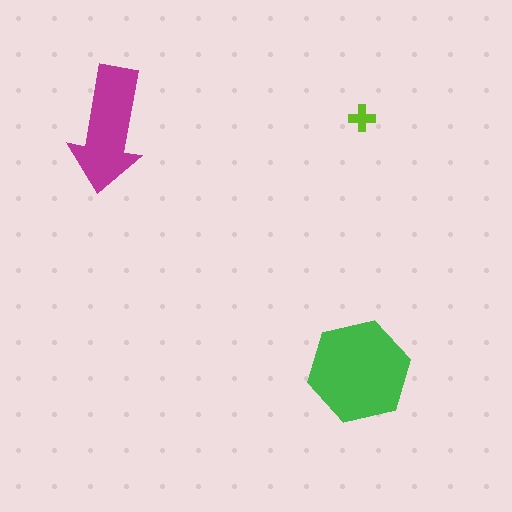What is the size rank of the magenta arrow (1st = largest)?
2nd.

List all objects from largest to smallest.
The green hexagon, the magenta arrow, the lime cross.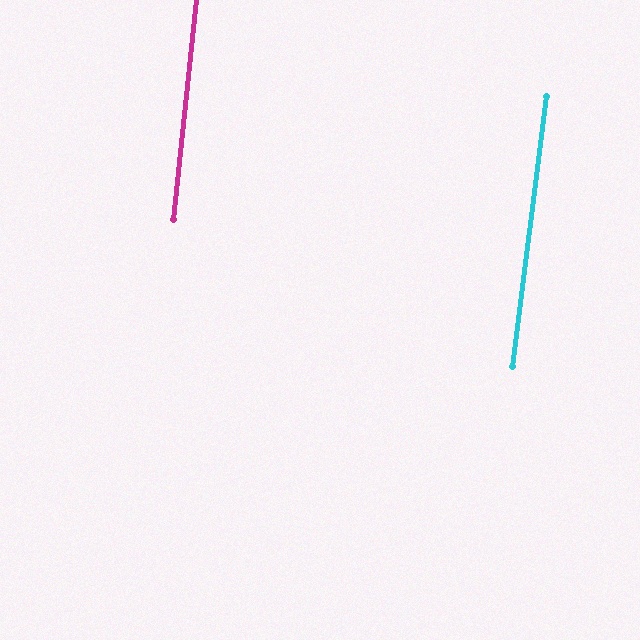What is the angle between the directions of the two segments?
Approximately 1 degree.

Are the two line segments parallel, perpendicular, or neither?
Parallel — their directions differ by only 1.3°.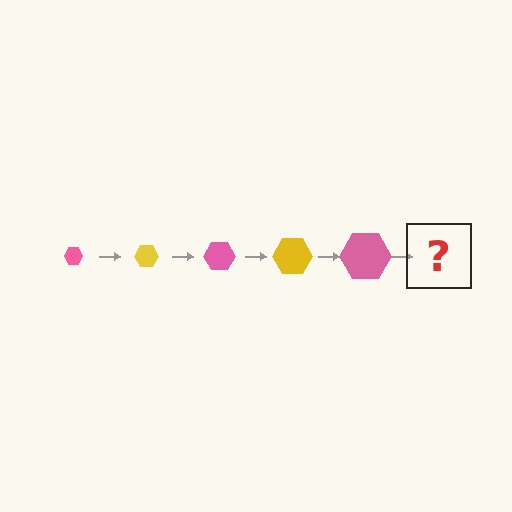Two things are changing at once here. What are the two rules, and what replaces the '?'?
The two rules are that the hexagon grows larger each step and the color cycles through pink and yellow. The '?' should be a yellow hexagon, larger than the previous one.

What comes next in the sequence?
The next element should be a yellow hexagon, larger than the previous one.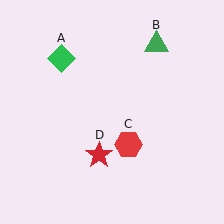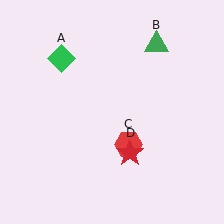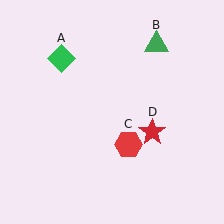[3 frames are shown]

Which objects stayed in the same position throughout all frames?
Green diamond (object A) and green triangle (object B) and red hexagon (object C) remained stationary.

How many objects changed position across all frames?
1 object changed position: red star (object D).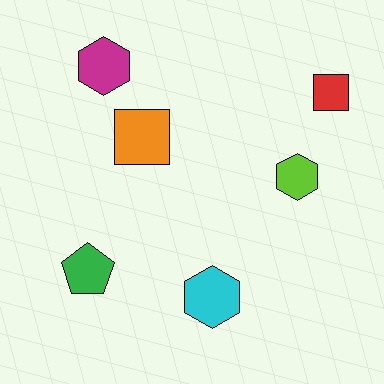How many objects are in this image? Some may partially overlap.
There are 6 objects.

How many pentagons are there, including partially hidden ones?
There is 1 pentagon.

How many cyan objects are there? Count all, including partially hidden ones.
There is 1 cyan object.